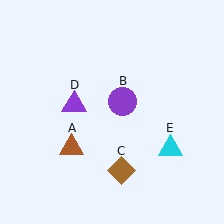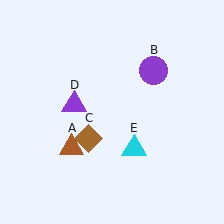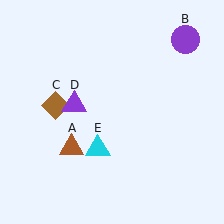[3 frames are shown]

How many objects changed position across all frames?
3 objects changed position: purple circle (object B), brown diamond (object C), cyan triangle (object E).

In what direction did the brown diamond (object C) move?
The brown diamond (object C) moved up and to the left.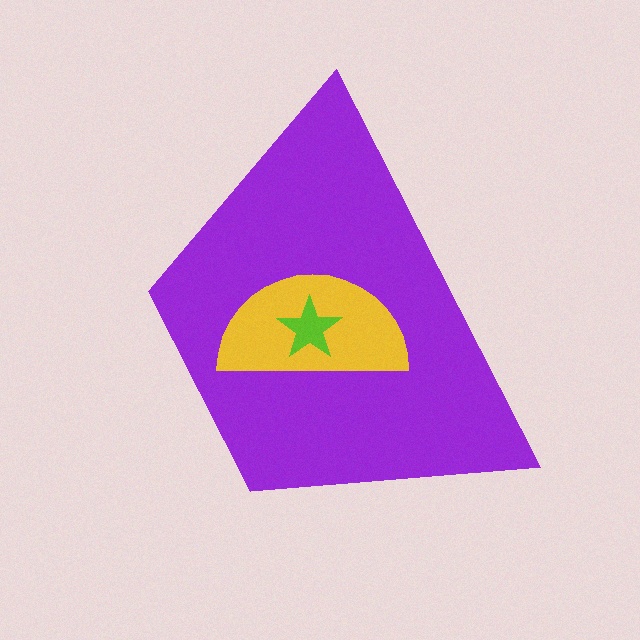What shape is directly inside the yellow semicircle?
The lime star.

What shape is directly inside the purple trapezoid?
The yellow semicircle.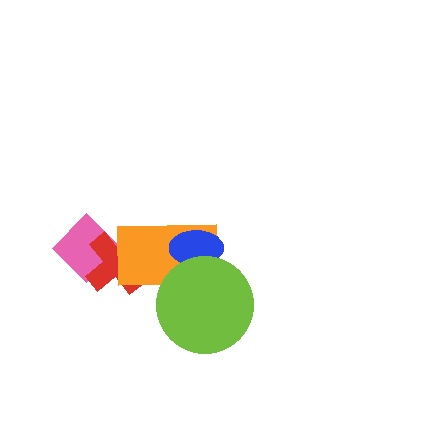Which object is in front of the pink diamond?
The red cross is in front of the pink diamond.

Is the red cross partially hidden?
Yes, it is partially covered by another shape.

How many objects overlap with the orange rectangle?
3 objects overlap with the orange rectangle.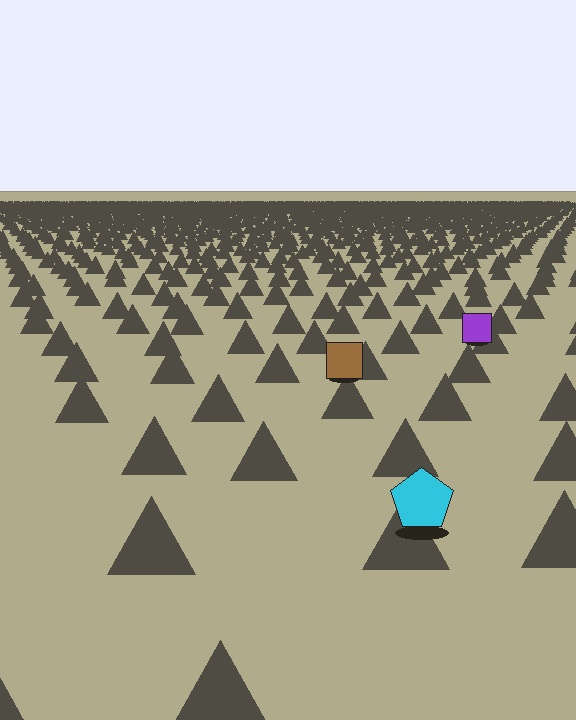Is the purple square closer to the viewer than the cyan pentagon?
No. The cyan pentagon is closer — you can tell from the texture gradient: the ground texture is coarser near it.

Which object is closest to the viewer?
The cyan pentagon is closest. The texture marks near it are larger and more spread out.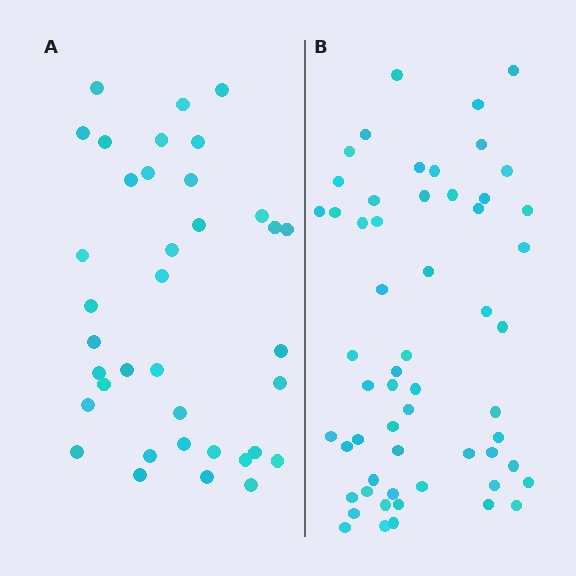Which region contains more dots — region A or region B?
Region B (the right region) has more dots.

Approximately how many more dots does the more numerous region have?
Region B has approximately 20 more dots than region A.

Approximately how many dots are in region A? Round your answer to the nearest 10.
About 40 dots. (The exact count is 37, which rounds to 40.)